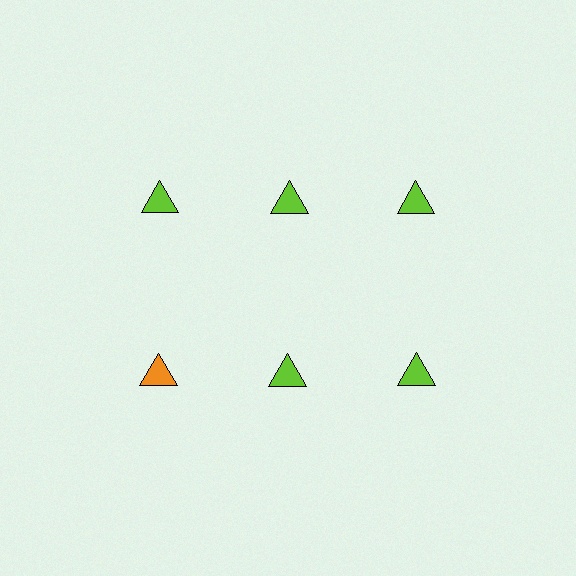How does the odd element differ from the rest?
It has a different color: orange instead of lime.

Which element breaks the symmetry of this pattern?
The orange triangle in the second row, leftmost column breaks the symmetry. All other shapes are lime triangles.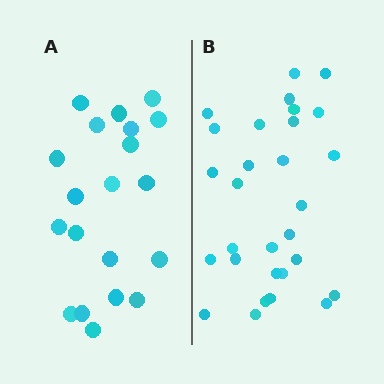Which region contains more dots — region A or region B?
Region B (the right region) has more dots.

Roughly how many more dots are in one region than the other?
Region B has roughly 8 or so more dots than region A.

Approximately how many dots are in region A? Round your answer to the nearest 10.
About 20 dots.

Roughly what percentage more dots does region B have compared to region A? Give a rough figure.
About 45% more.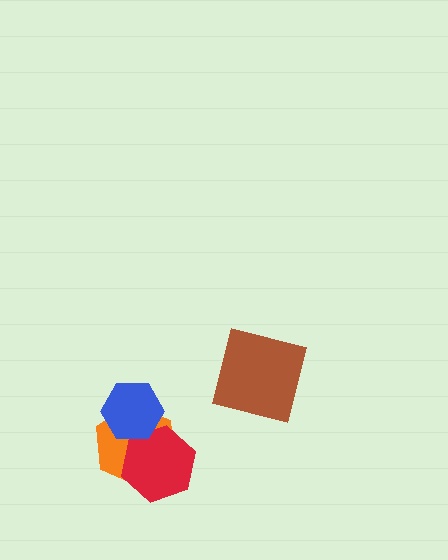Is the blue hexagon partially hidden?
No, no other shape covers it.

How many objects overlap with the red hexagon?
2 objects overlap with the red hexagon.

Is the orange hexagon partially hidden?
Yes, it is partially covered by another shape.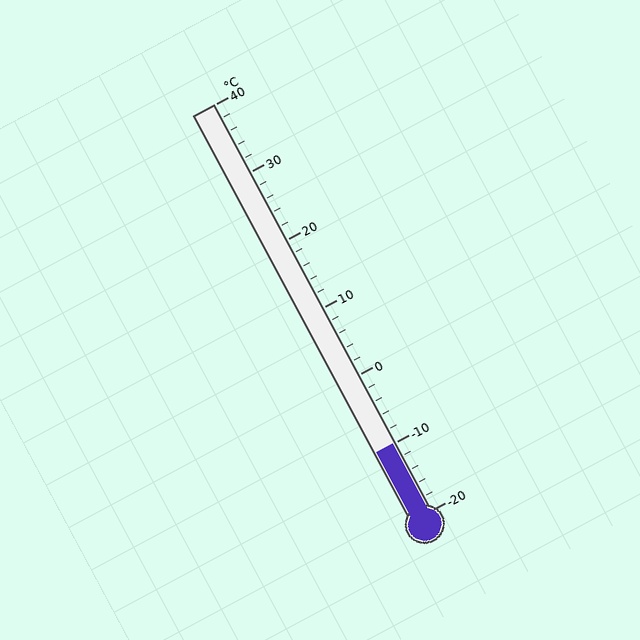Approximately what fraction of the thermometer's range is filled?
The thermometer is filled to approximately 15% of its range.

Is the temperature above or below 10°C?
The temperature is below 10°C.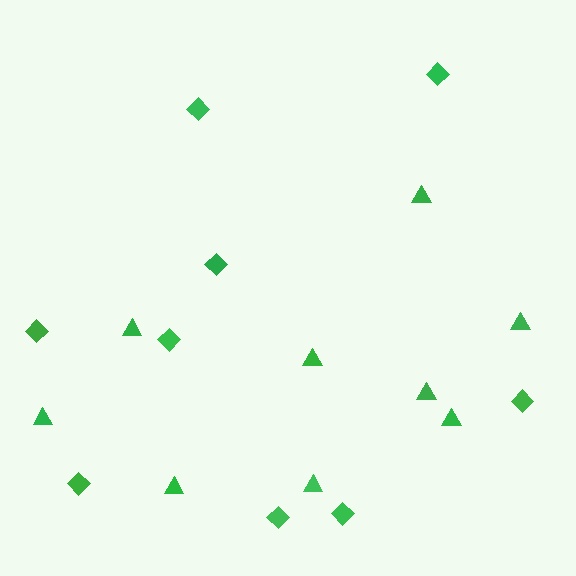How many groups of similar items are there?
There are 2 groups: one group of diamonds (9) and one group of triangles (9).